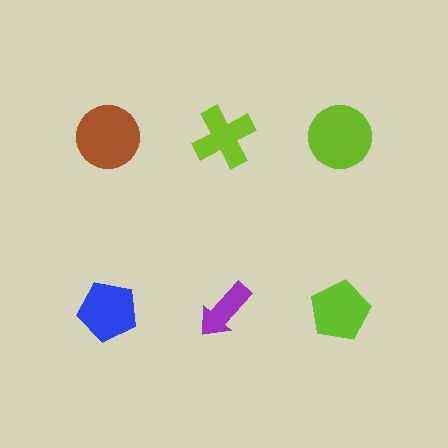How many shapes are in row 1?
3 shapes.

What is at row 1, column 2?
A lime cross.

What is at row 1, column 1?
A brown circle.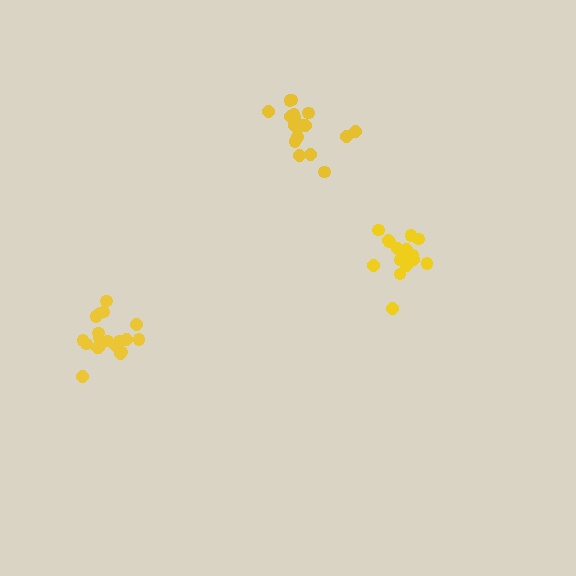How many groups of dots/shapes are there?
There are 3 groups.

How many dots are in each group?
Group 1: 16 dots, Group 2: 18 dots, Group 3: 20 dots (54 total).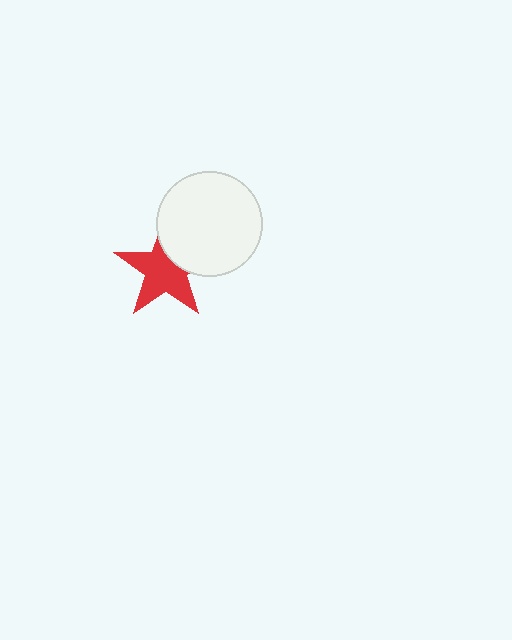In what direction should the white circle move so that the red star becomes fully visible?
The white circle should move toward the upper-right. That is the shortest direction to clear the overlap and leave the red star fully visible.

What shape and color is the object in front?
The object in front is a white circle.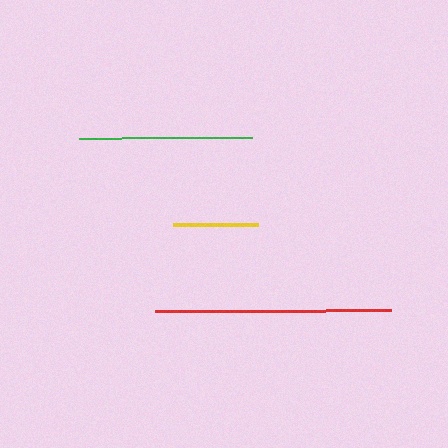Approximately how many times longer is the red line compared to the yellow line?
The red line is approximately 2.8 times the length of the yellow line.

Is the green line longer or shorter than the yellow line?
The green line is longer than the yellow line.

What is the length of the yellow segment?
The yellow segment is approximately 84 pixels long.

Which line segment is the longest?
The red line is the longest at approximately 236 pixels.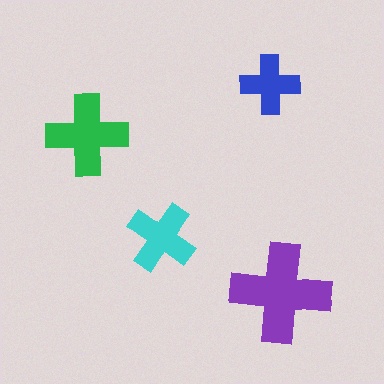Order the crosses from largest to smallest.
the purple one, the green one, the cyan one, the blue one.